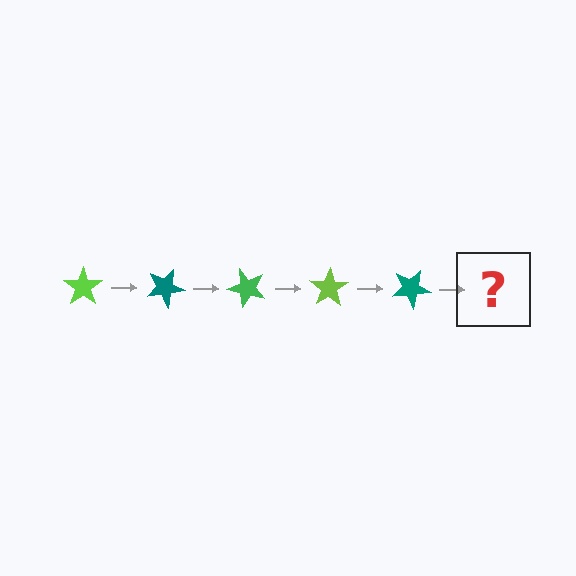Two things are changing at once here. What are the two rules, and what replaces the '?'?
The two rules are that it rotates 25 degrees each step and the color cycles through lime, teal, and green. The '?' should be a green star, rotated 125 degrees from the start.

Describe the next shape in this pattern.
It should be a green star, rotated 125 degrees from the start.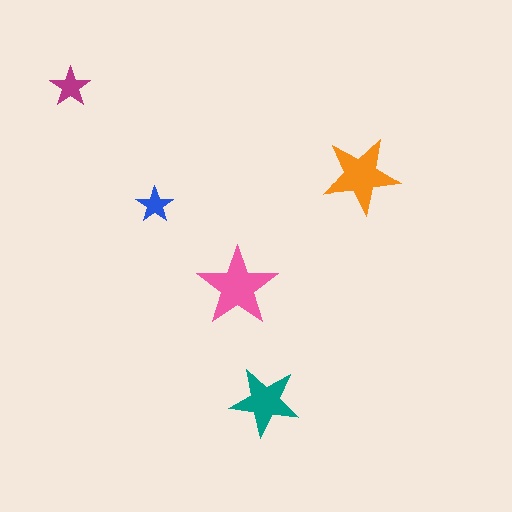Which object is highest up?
The magenta star is topmost.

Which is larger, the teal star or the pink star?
The pink one.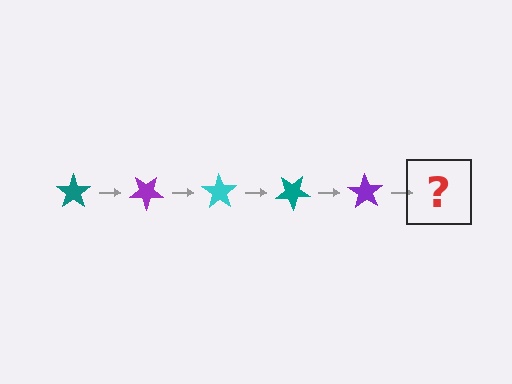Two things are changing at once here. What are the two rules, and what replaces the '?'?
The two rules are that it rotates 35 degrees each step and the color cycles through teal, purple, and cyan. The '?' should be a cyan star, rotated 175 degrees from the start.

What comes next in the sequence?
The next element should be a cyan star, rotated 175 degrees from the start.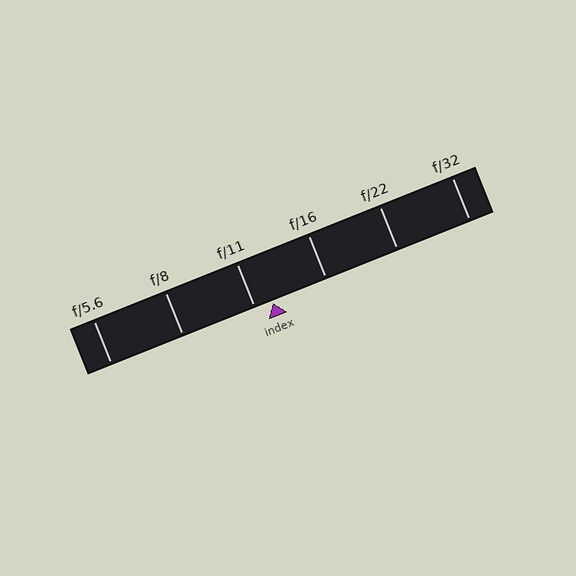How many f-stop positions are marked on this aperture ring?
There are 6 f-stop positions marked.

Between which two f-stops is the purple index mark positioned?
The index mark is between f/11 and f/16.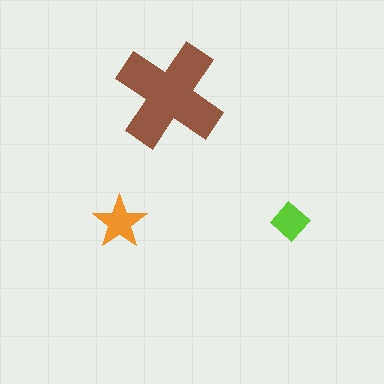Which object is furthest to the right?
The lime diamond is rightmost.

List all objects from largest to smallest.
The brown cross, the orange star, the lime diamond.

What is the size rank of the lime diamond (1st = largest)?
3rd.